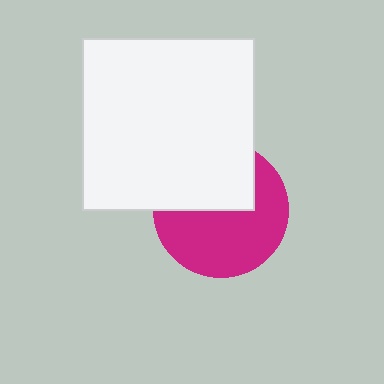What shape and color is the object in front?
The object in front is a white square.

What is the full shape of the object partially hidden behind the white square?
The partially hidden object is a magenta circle.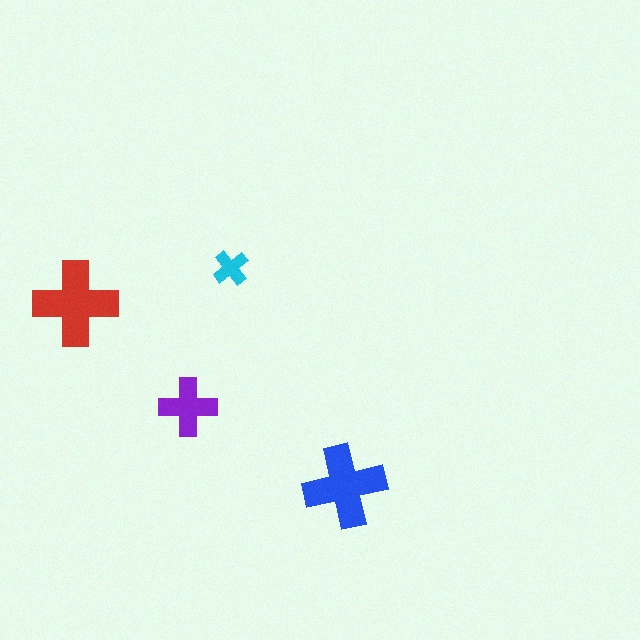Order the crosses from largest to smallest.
the red one, the blue one, the purple one, the cyan one.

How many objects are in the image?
There are 4 objects in the image.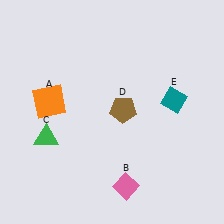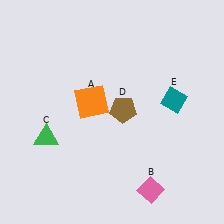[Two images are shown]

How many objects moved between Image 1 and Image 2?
2 objects moved between the two images.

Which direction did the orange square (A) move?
The orange square (A) moved right.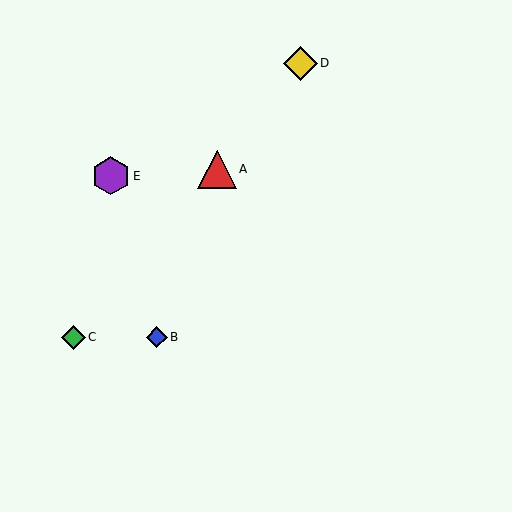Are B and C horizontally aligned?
Yes, both are at y≈337.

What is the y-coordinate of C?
Object C is at y≈337.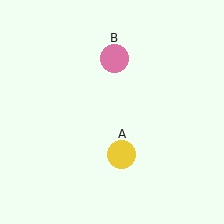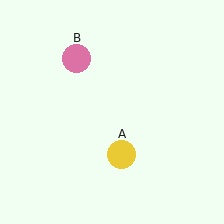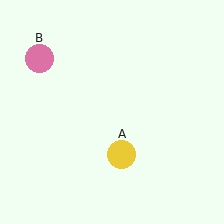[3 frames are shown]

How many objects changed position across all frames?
1 object changed position: pink circle (object B).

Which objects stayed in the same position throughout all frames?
Yellow circle (object A) remained stationary.